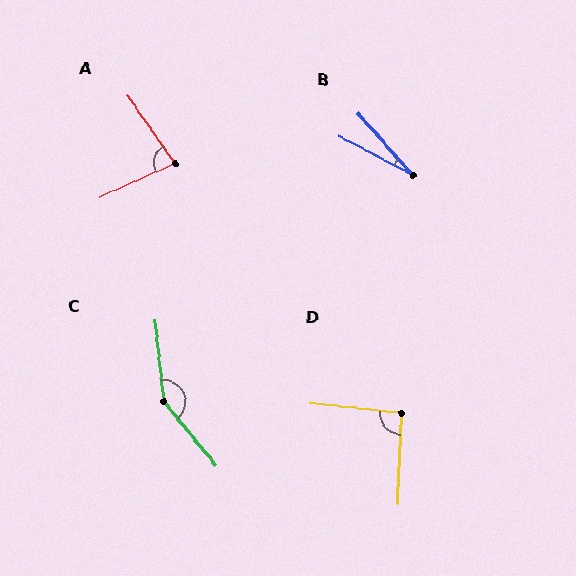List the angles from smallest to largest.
B (21°), A (79°), D (94°), C (147°).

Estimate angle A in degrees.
Approximately 79 degrees.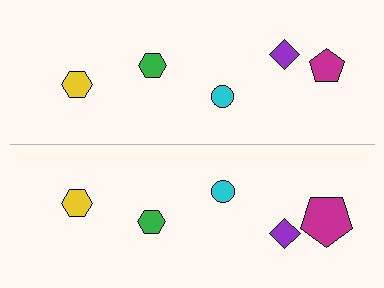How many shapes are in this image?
There are 10 shapes in this image.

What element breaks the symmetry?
The magenta pentagon on the bottom side has a different size than its mirror counterpart.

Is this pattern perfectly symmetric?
No, the pattern is not perfectly symmetric. The magenta pentagon on the bottom side has a different size than its mirror counterpart.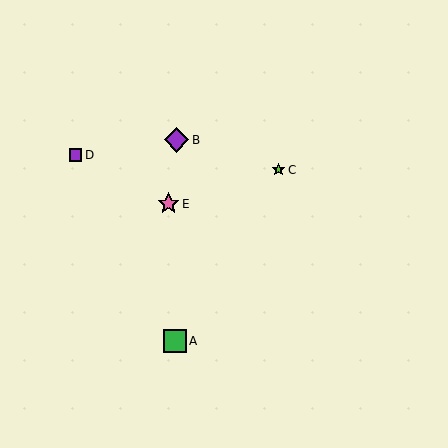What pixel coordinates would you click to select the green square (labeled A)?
Click at (175, 341) to select the green square A.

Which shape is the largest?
The purple diamond (labeled B) is the largest.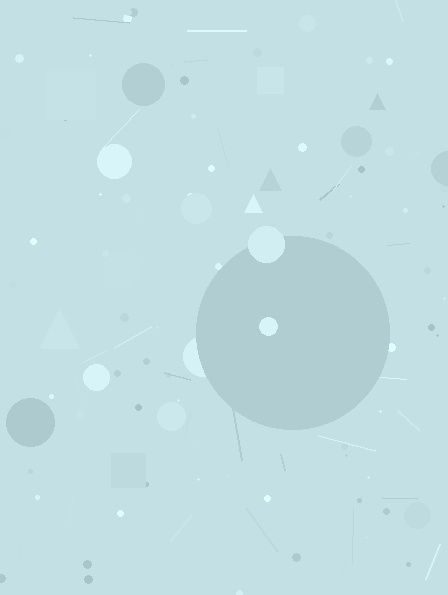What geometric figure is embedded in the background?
A circle is embedded in the background.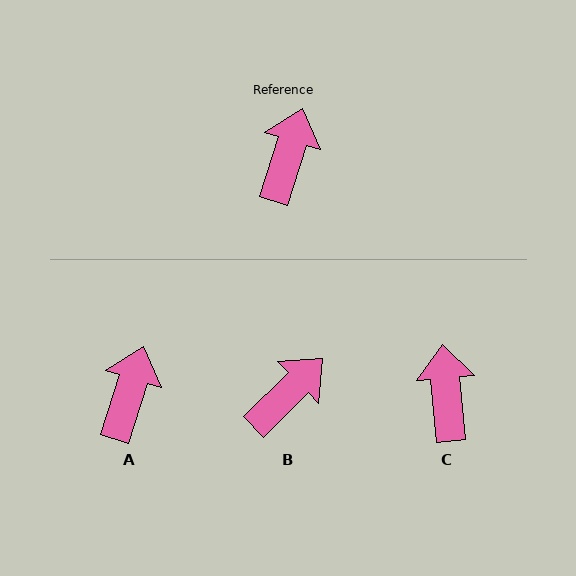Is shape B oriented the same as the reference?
No, it is off by about 28 degrees.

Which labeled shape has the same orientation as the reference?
A.